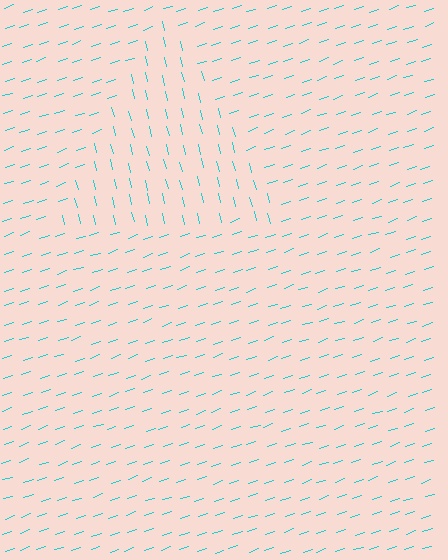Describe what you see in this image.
The image is filled with small cyan line segments. A triangle region in the image has lines oriented differently from the surrounding lines, creating a visible texture boundary.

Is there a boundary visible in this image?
Yes, there is a texture boundary formed by a change in line orientation.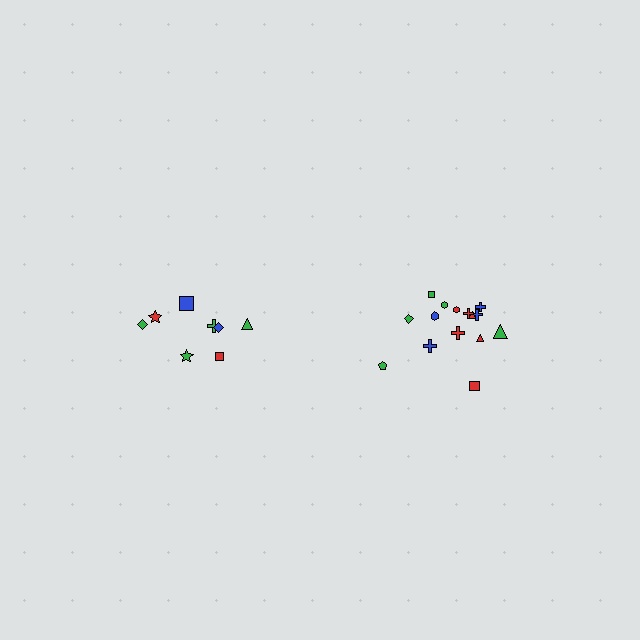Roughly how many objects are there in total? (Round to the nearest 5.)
Roughly 25 objects in total.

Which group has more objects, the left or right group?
The right group.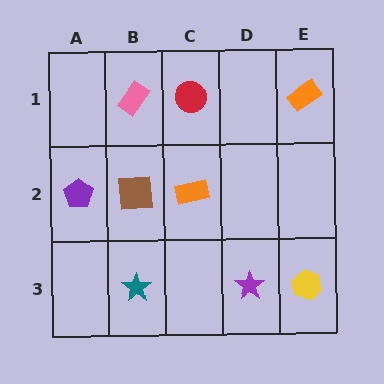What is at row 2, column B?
A brown square.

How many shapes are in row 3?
3 shapes.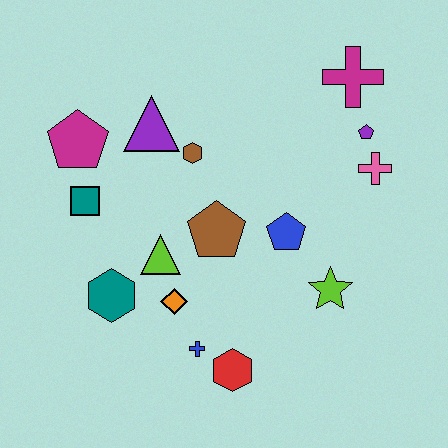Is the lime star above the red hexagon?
Yes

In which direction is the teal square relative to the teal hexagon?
The teal square is above the teal hexagon.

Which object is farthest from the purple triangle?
The red hexagon is farthest from the purple triangle.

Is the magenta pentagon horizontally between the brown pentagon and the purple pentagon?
No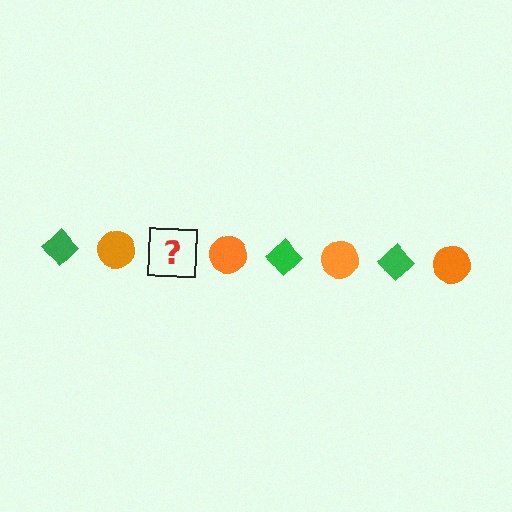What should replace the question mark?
The question mark should be replaced with a green diamond.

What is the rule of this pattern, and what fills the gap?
The rule is that the pattern alternates between green diamond and orange circle. The gap should be filled with a green diamond.